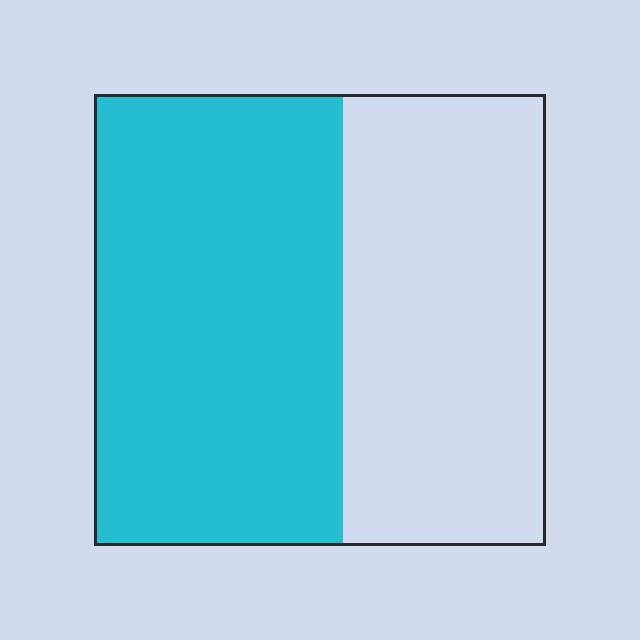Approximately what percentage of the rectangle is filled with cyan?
Approximately 55%.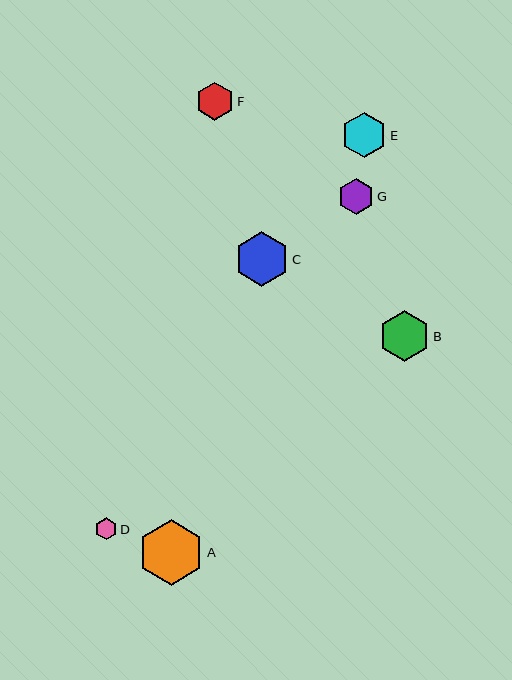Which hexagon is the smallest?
Hexagon D is the smallest with a size of approximately 22 pixels.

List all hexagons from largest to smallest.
From largest to smallest: A, C, B, E, F, G, D.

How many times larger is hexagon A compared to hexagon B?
Hexagon A is approximately 1.3 times the size of hexagon B.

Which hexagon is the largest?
Hexagon A is the largest with a size of approximately 65 pixels.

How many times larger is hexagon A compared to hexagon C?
Hexagon A is approximately 1.2 times the size of hexagon C.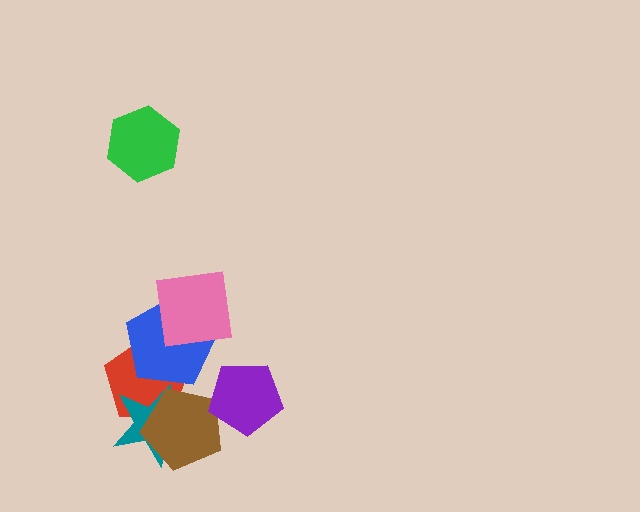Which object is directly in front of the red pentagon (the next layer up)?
The teal star is directly in front of the red pentagon.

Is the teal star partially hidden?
Yes, it is partially covered by another shape.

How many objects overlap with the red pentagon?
3 objects overlap with the red pentagon.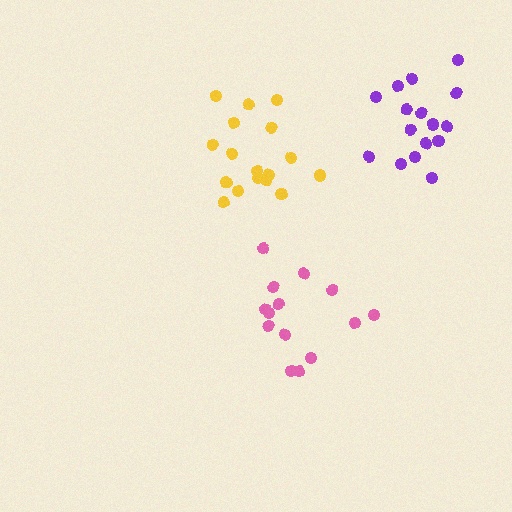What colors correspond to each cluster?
The clusters are colored: pink, purple, yellow.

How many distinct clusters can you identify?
There are 3 distinct clusters.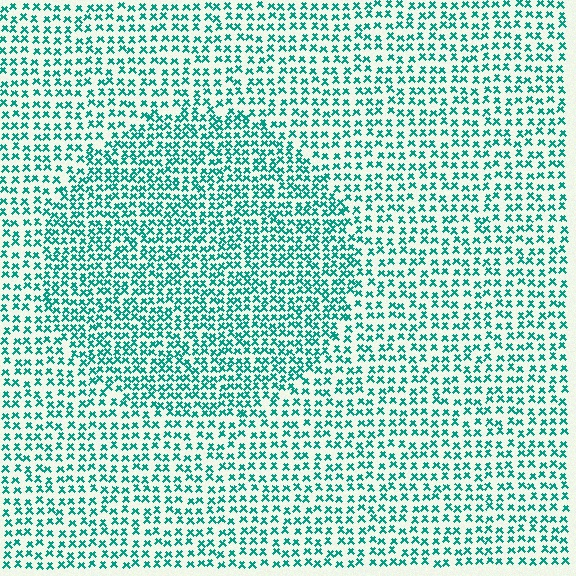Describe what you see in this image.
The image contains small teal elements arranged at two different densities. A circle-shaped region is visible where the elements are more densely packed than the surrounding area.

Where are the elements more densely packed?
The elements are more densely packed inside the circle boundary.